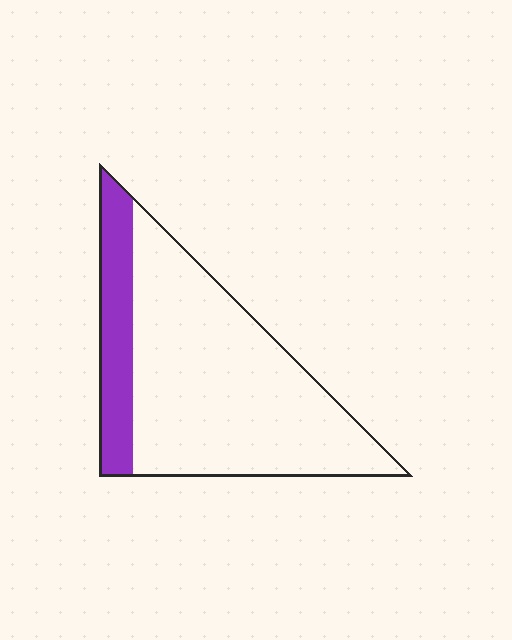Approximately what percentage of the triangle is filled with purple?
Approximately 20%.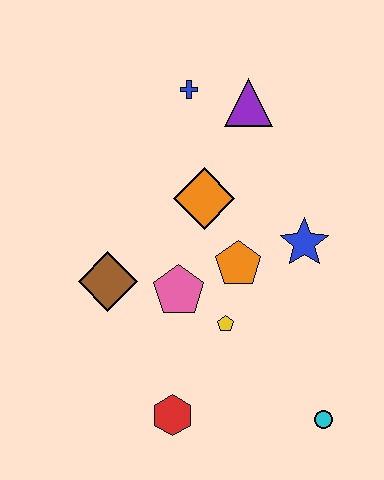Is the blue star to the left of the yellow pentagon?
No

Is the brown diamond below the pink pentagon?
No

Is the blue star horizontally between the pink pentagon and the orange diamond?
No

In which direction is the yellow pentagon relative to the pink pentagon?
The yellow pentagon is to the right of the pink pentagon.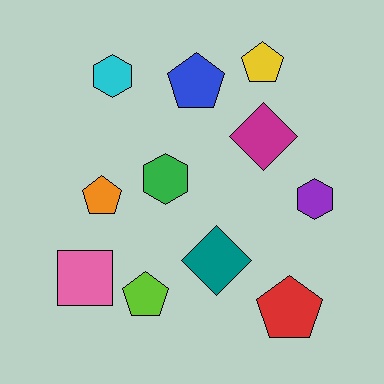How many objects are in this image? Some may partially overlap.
There are 11 objects.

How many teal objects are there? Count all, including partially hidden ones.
There is 1 teal object.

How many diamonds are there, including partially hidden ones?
There are 2 diamonds.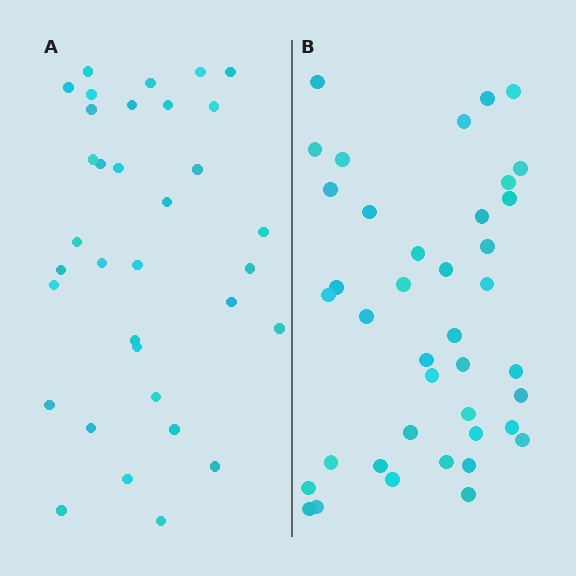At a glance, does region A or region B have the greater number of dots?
Region B (the right region) has more dots.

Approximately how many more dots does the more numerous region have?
Region B has about 6 more dots than region A.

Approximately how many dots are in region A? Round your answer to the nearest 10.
About 30 dots. (The exact count is 34, which rounds to 30.)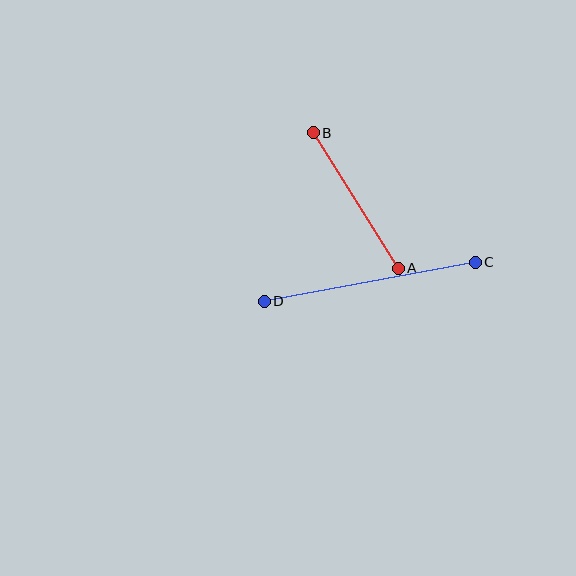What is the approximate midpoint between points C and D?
The midpoint is at approximately (370, 282) pixels.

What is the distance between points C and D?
The distance is approximately 214 pixels.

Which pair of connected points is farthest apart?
Points C and D are farthest apart.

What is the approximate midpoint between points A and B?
The midpoint is at approximately (356, 201) pixels.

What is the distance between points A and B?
The distance is approximately 160 pixels.